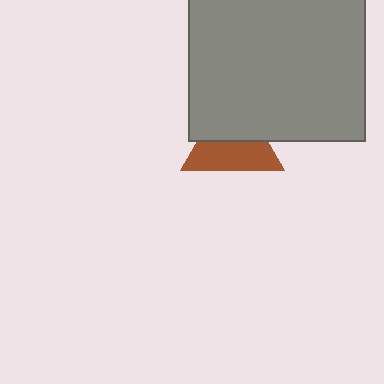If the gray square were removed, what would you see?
You would see the complete brown triangle.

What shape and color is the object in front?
The object in front is a gray square.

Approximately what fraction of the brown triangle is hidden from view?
Roughly 45% of the brown triangle is hidden behind the gray square.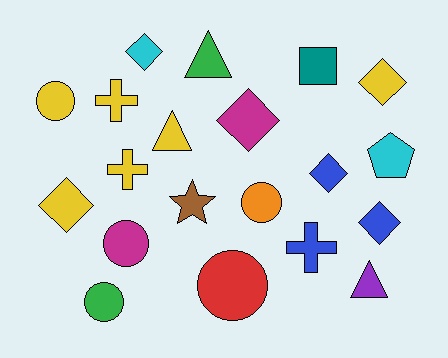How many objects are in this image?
There are 20 objects.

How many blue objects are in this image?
There are 3 blue objects.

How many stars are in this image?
There is 1 star.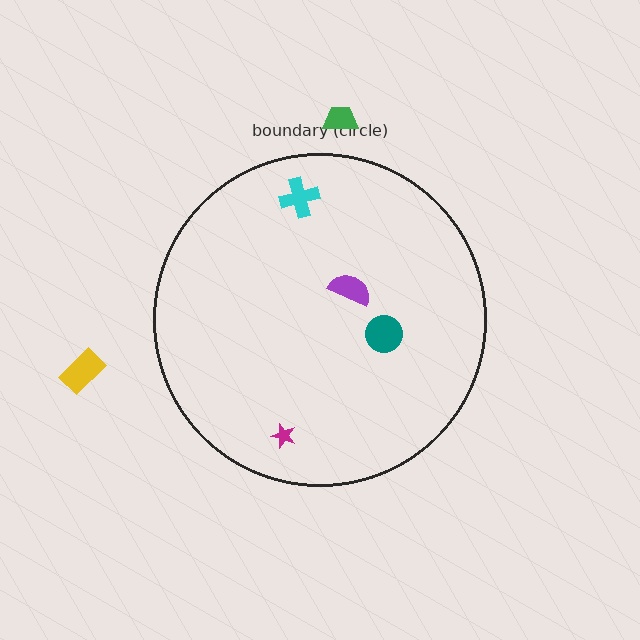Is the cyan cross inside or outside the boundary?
Inside.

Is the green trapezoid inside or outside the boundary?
Outside.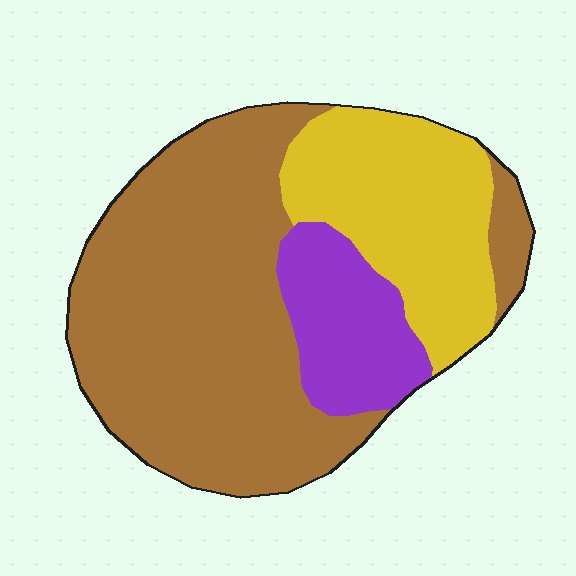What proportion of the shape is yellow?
Yellow covers roughly 25% of the shape.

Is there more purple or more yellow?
Yellow.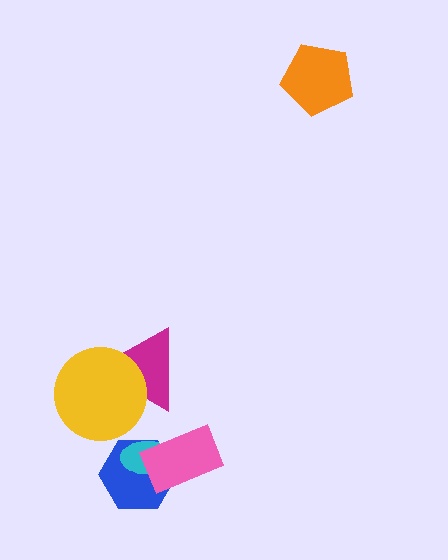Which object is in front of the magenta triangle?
The yellow circle is in front of the magenta triangle.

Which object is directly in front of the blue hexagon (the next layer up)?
The cyan ellipse is directly in front of the blue hexagon.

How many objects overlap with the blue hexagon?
2 objects overlap with the blue hexagon.